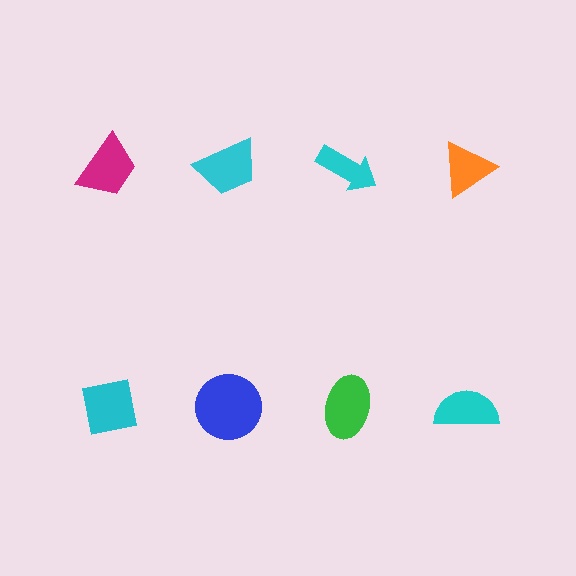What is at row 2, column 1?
A cyan square.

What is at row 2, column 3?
A green ellipse.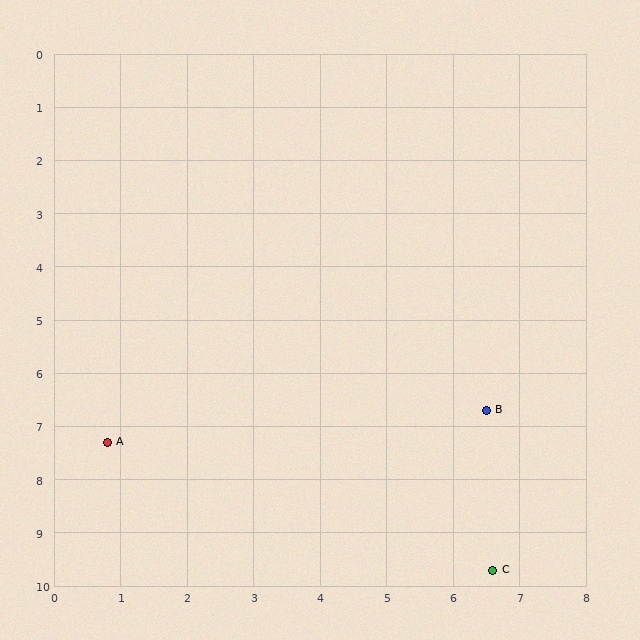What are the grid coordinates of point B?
Point B is at approximately (6.5, 6.7).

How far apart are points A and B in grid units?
Points A and B are about 5.7 grid units apart.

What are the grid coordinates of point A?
Point A is at approximately (0.8, 7.3).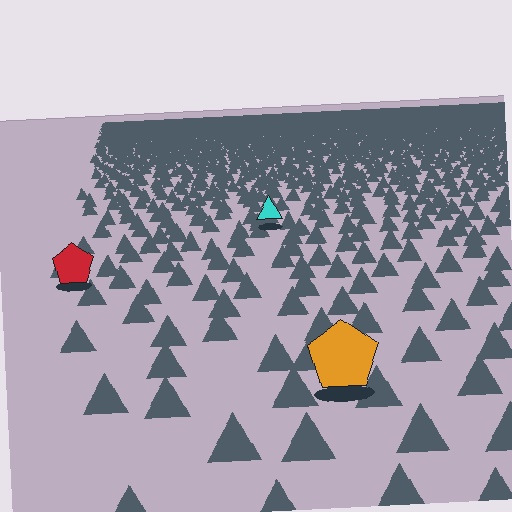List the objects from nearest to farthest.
From nearest to farthest: the orange pentagon, the red pentagon, the cyan triangle.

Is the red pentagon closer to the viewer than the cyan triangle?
Yes. The red pentagon is closer — you can tell from the texture gradient: the ground texture is coarser near it.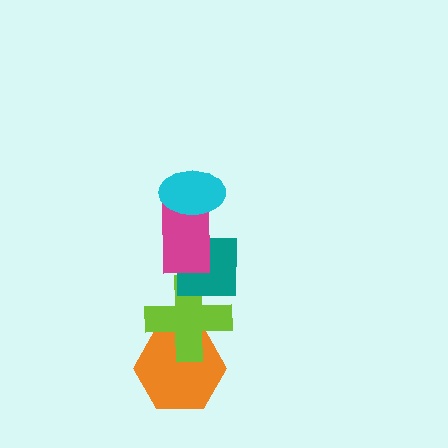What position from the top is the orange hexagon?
The orange hexagon is 5th from the top.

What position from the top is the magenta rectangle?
The magenta rectangle is 2nd from the top.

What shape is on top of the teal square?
The magenta rectangle is on top of the teal square.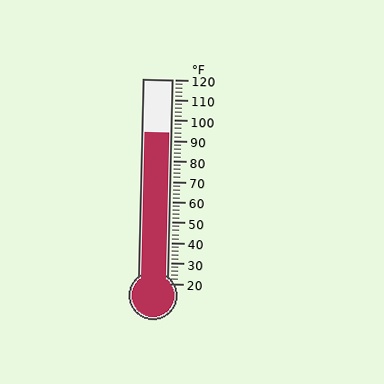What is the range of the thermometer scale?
The thermometer scale ranges from 20°F to 120°F.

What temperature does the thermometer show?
The thermometer shows approximately 94°F.